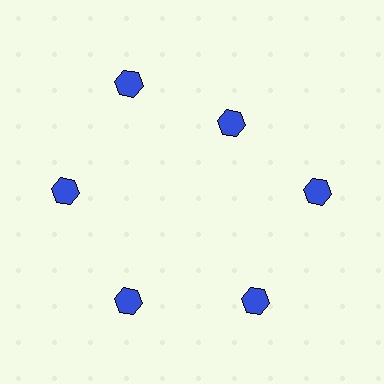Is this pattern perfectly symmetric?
No. The 6 blue hexagons are arranged in a ring, but one element near the 1 o'clock position is pulled inward toward the center, breaking the 6-fold rotational symmetry.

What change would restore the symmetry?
The symmetry would be restored by moving it outward, back onto the ring so that all 6 hexagons sit at equal angles and equal distance from the center.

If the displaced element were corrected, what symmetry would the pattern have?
It would have 6-fold rotational symmetry — the pattern would map onto itself every 60 degrees.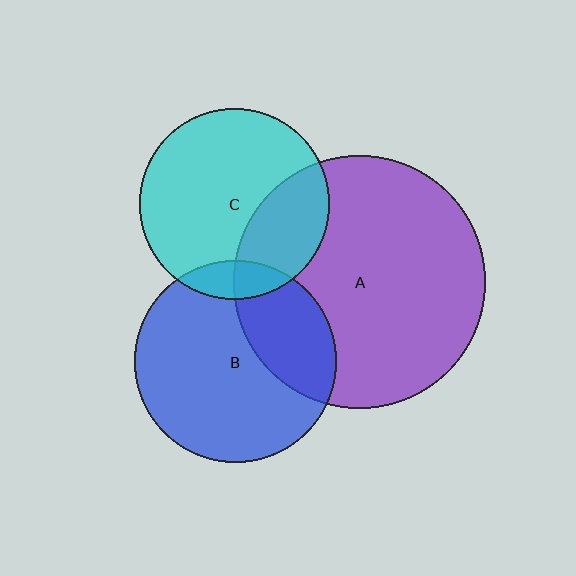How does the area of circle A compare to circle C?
Approximately 1.8 times.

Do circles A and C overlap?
Yes.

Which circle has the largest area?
Circle A (purple).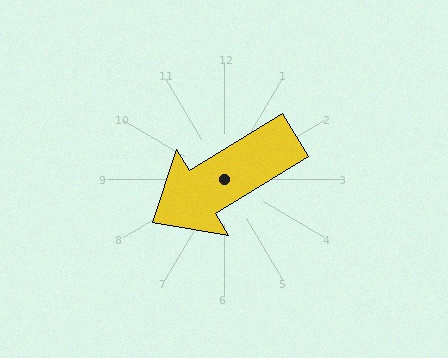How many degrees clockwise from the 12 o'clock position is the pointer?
Approximately 238 degrees.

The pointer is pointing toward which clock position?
Roughly 8 o'clock.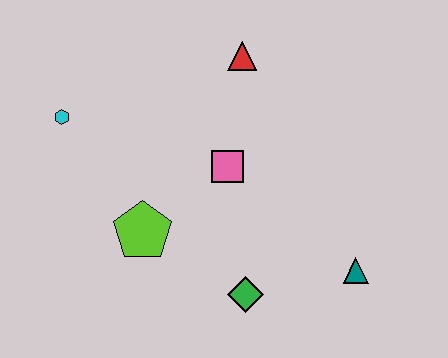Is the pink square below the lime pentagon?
No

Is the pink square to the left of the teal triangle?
Yes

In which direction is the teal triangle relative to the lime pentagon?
The teal triangle is to the right of the lime pentagon.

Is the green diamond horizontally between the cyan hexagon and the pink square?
No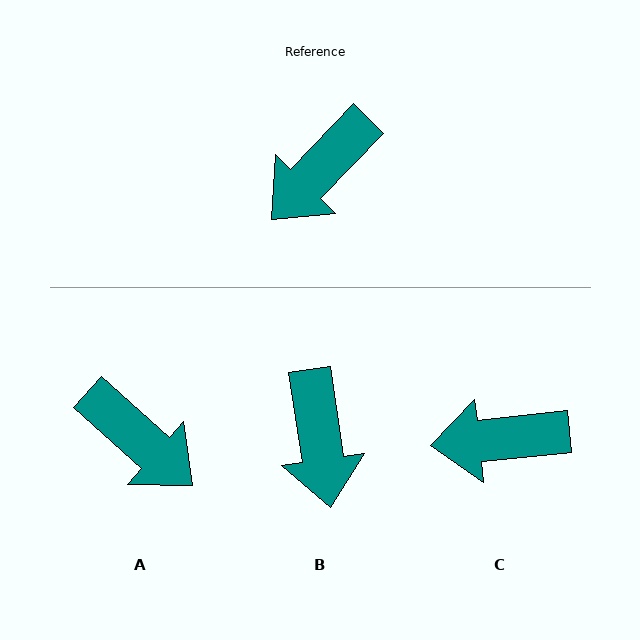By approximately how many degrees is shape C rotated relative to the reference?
Approximately 40 degrees clockwise.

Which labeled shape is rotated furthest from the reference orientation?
A, about 92 degrees away.